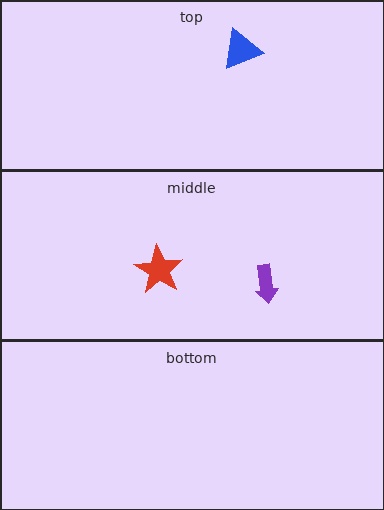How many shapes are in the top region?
1.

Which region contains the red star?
The middle region.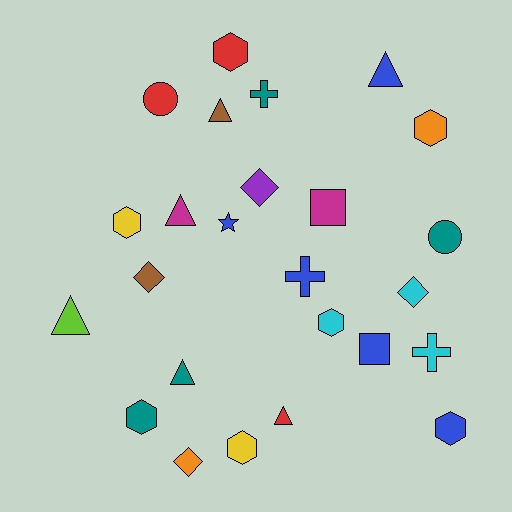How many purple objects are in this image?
There is 1 purple object.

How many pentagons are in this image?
There are no pentagons.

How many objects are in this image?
There are 25 objects.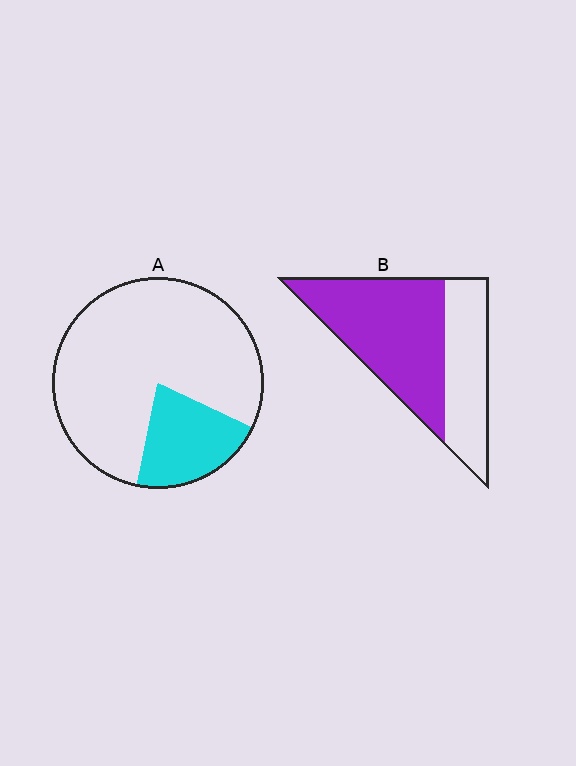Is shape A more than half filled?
No.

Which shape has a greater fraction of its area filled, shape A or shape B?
Shape B.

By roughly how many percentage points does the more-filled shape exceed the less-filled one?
By roughly 40 percentage points (B over A).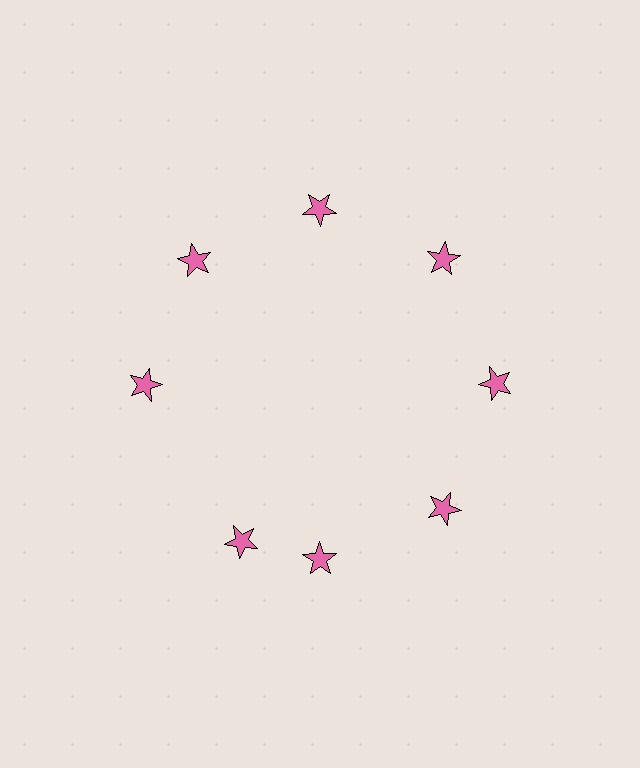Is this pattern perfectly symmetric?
No. The 8 pink stars are arranged in a ring, but one element near the 8 o'clock position is rotated out of alignment along the ring, breaking the 8-fold rotational symmetry.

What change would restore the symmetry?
The symmetry would be restored by rotating it back into even spacing with its neighbors so that all 8 stars sit at equal angles and equal distance from the center.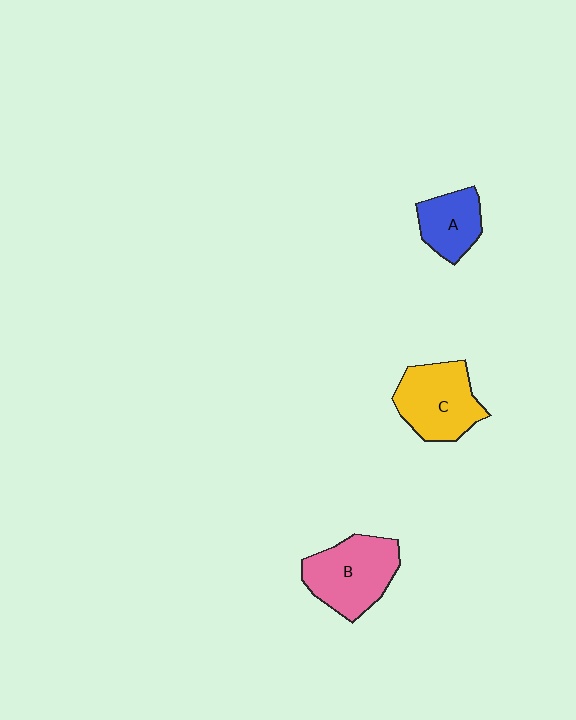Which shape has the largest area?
Shape B (pink).